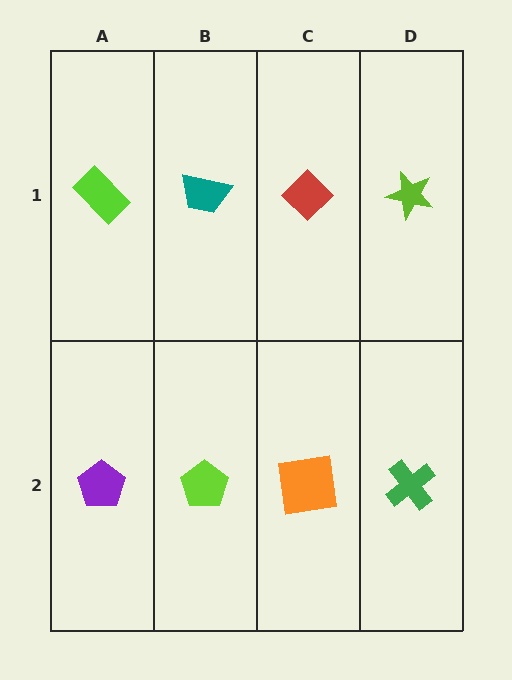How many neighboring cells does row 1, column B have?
3.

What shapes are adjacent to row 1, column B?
A lime pentagon (row 2, column B), a lime rectangle (row 1, column A), a red diamond (row 1, column C).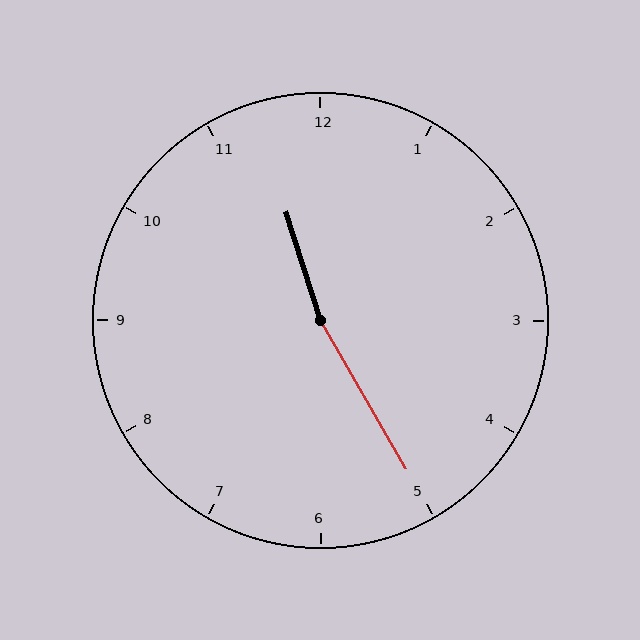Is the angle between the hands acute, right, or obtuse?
It is obtuse.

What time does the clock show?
11:25.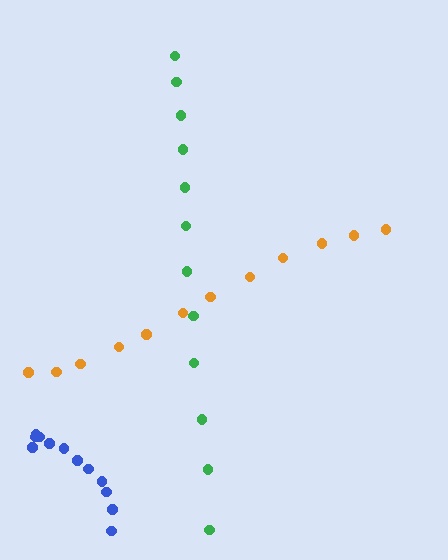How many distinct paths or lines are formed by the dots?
There are 3 distinct paths.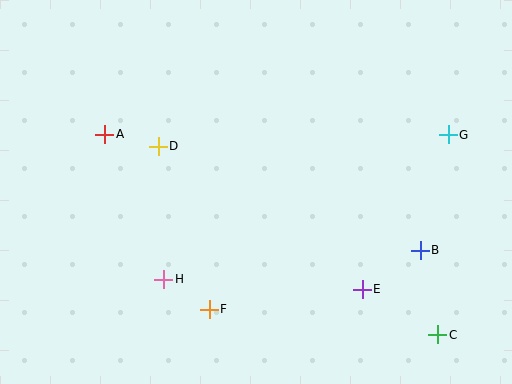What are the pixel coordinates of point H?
Point H is at (164, 280).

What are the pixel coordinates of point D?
Point D is at (158, 146).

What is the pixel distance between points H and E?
The distance between H and E is 199 pixels.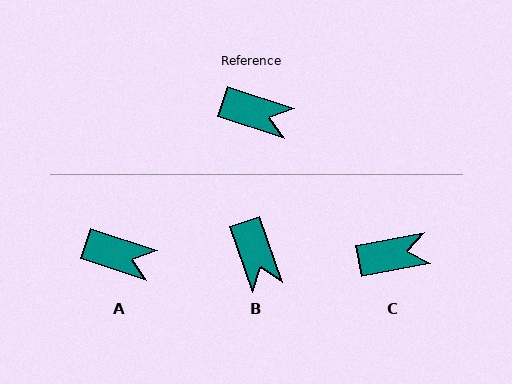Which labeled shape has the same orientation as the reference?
A.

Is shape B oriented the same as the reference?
No, it is off by about 53 degrees.